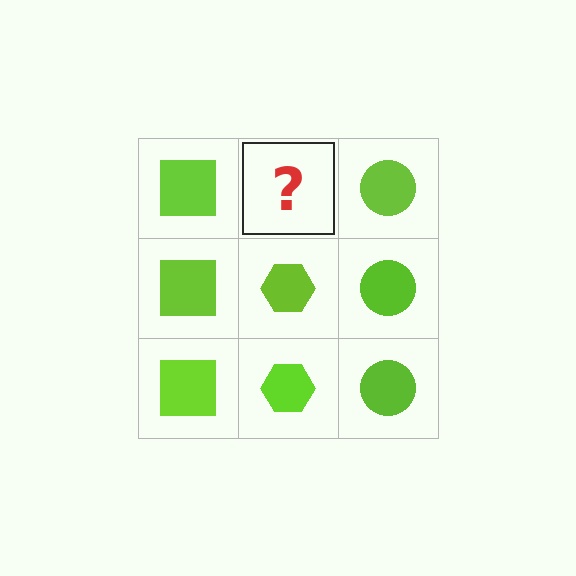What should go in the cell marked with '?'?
The missing cell should contain a lime hexagon.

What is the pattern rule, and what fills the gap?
The rule is that each column has a consistent shape. The gap should be filled with a lime hexagon.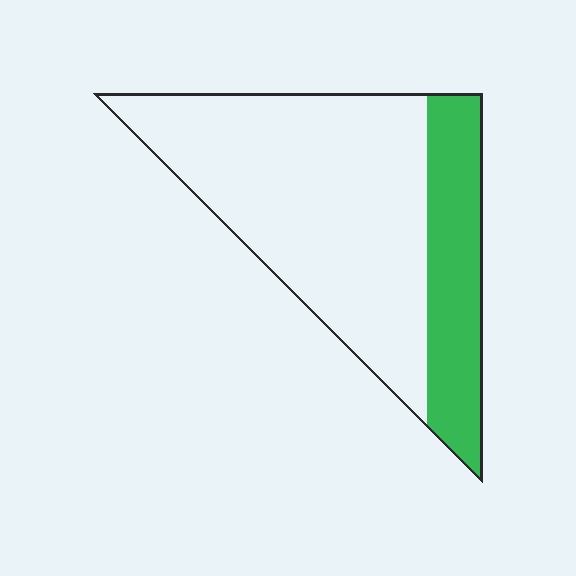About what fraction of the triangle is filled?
About one quarter (1/4).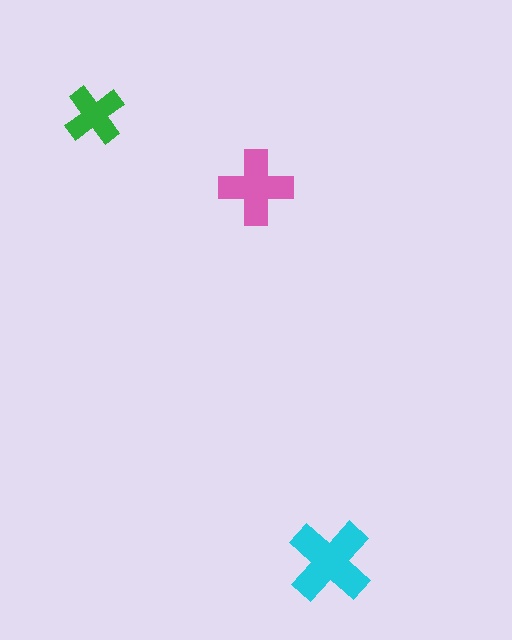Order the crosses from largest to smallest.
the cyan one, the pink one, the green one.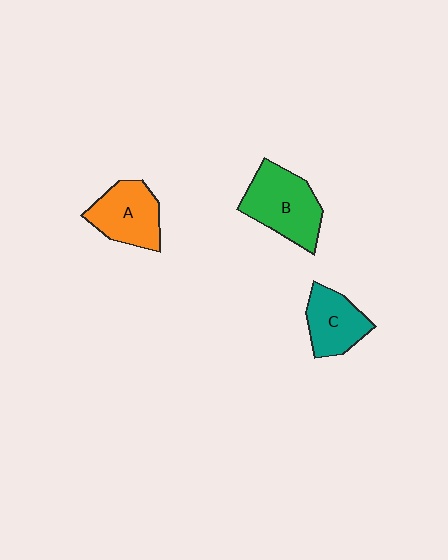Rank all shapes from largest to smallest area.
From largest to smallest: B (green), A (orange), C (teal).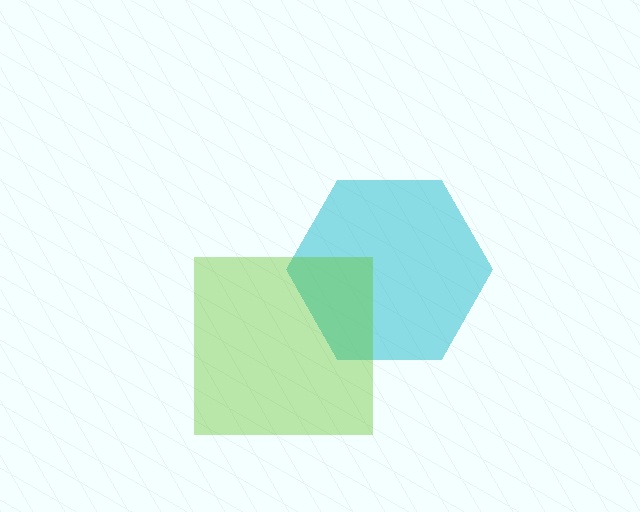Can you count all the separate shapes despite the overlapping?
Yes, there are 2 separate shapes.